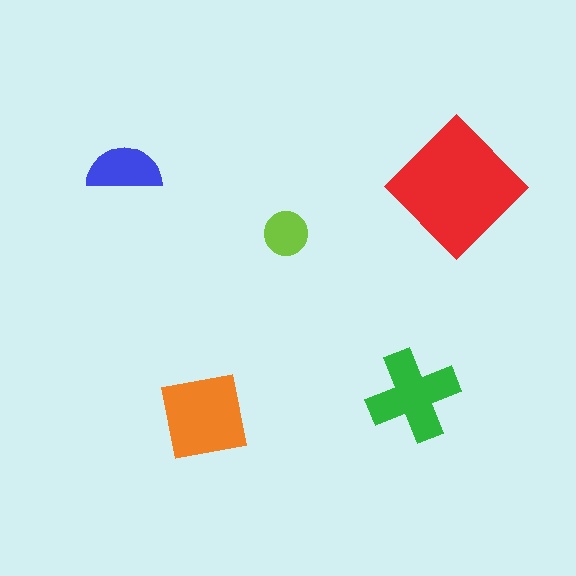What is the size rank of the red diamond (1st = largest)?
1st.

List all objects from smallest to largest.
The lime circle, the blue semicircle, the green cross, the orange square, the red diamond.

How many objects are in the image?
There are 5 objects in the image.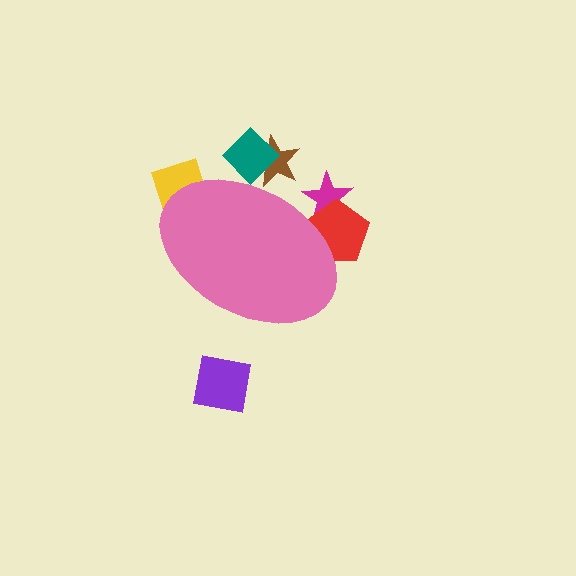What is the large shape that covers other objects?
A pink ellipse.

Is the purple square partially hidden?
No, the purple square is fully visible.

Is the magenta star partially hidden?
Yes, the magenta star is partially hidden behind the pink ellipse.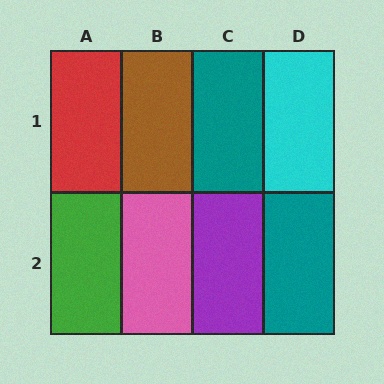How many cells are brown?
1 cell is brown.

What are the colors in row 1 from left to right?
Red, brown, teal, cyan.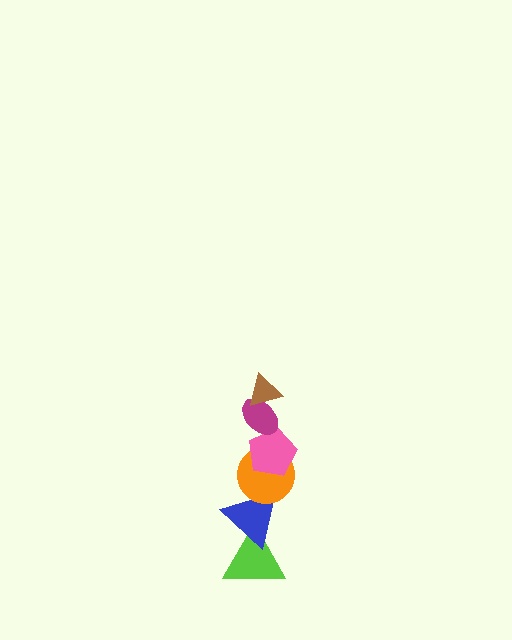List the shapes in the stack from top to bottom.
From top to bottom: the brown triangle, the magenta ellipse, the pink pentagon, the orange circle, the blue triangle, the lime triangle.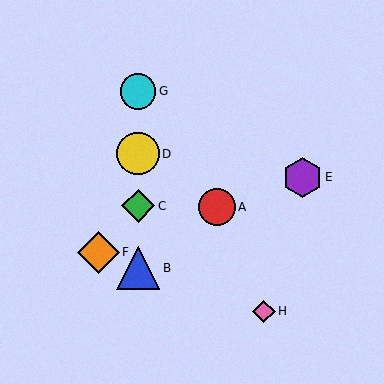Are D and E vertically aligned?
No, D is at x≈138 and E is at x≈302.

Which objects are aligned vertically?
Objects B, C, D, G are aligned vertically.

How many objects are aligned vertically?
4 objects (B, C, D, G) are aligned vertically.